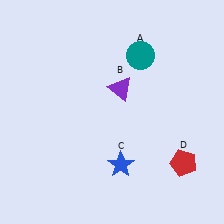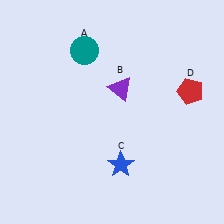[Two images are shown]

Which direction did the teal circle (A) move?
The teal circle (A) moved left.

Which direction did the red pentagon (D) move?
The red pentagon (D) moved up.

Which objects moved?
The objects that moved are: the teal circle (A), the red pentagon (D).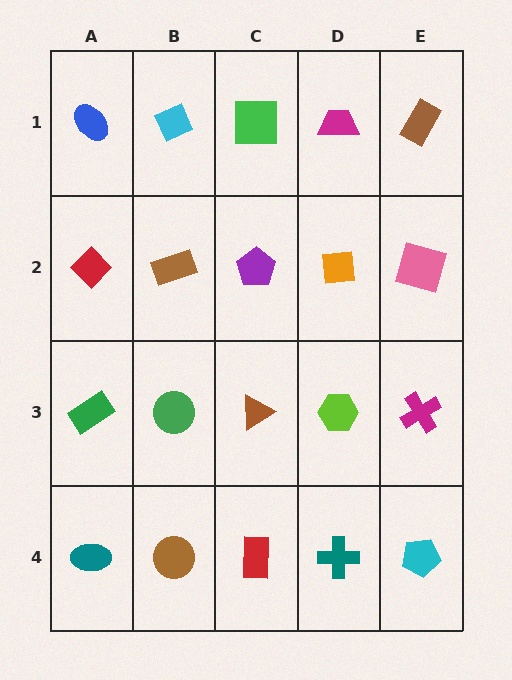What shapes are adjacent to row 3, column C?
A purple pentagon (row 2, column C), a red rectangle (row 4, column C), a green circle (row 3, column B), a lime hexagon (row 3, column D).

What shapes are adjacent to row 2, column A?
A blue ellipse (row 1, column A), a green rectangle (row 3, column A), a brown rectangle (row 2, column B).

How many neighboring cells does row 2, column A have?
3.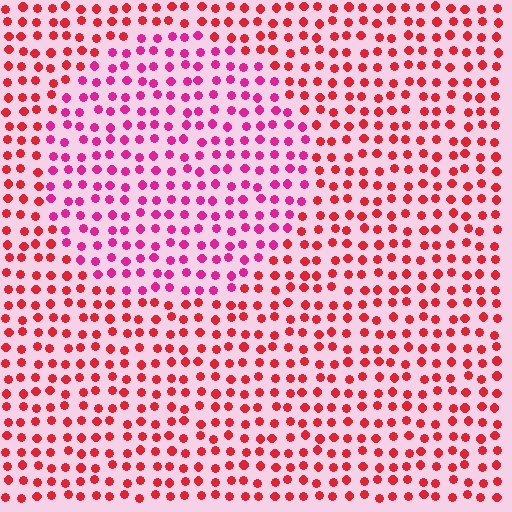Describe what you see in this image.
The image is filled with small red elements in a uniform arrangement. A circle-shaped region is visible where the elements are tinted to a slightly different hue, forming a subtle color boundary.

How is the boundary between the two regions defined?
The boundary is defined purely by a slight shift in hue (about 32 degrees). Spacing, size, and orientation are identical on both sides.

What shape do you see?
I see a circle.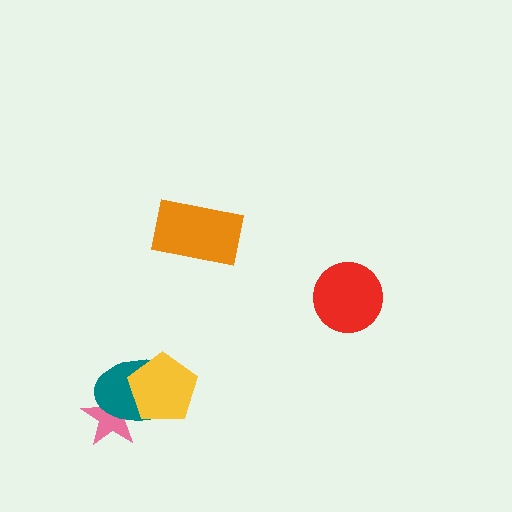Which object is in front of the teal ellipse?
The yellow pentagon is in front of the teal ellipse.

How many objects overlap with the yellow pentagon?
2 objects overlap with the yellow pentagon.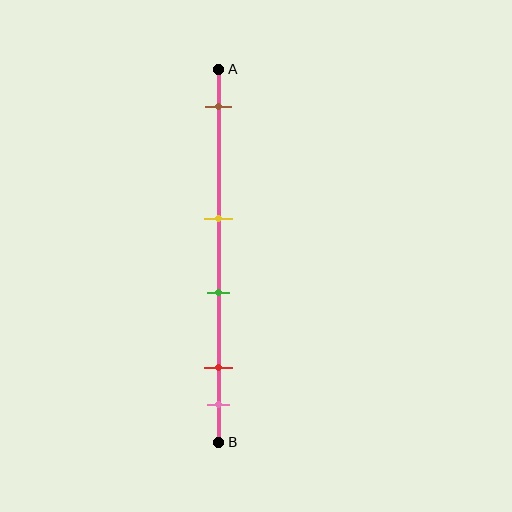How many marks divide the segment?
There are 5 marks dividing the segment.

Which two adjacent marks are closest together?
The red and pink marks are the closest adjacent pair.